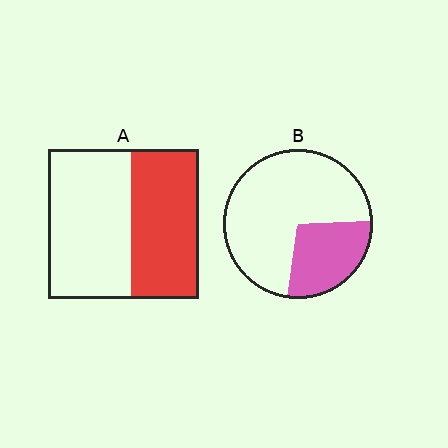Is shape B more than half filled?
No.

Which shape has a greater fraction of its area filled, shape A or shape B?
Shape A.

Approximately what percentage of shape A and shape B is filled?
A is approximately 45% and B is approximately 30%.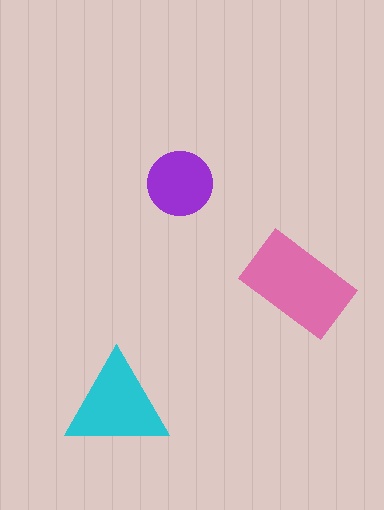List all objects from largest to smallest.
The pink rectangle, the cyan triangle, the purple circle.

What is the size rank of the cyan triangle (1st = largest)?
2nd.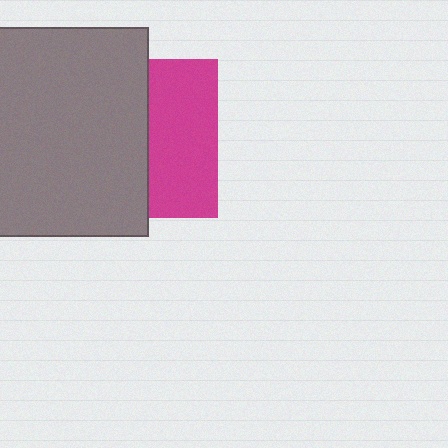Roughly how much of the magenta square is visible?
A small part of it is visible (roughly 42%).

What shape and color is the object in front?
The object in front is a gray square.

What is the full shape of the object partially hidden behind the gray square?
The partially hidden object is a magenta square.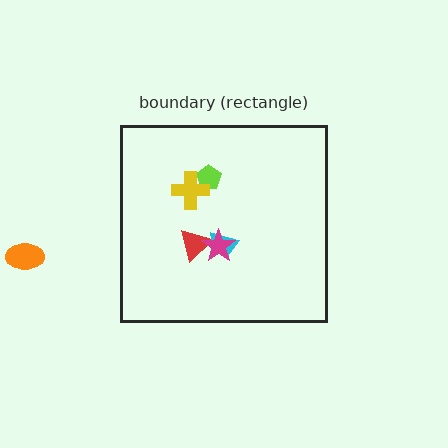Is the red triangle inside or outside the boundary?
Inside.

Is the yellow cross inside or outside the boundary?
Inside.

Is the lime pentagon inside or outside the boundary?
Inside.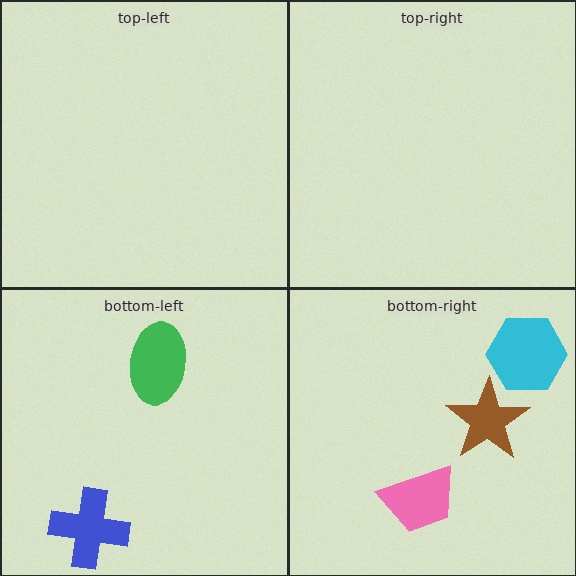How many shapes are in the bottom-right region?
3.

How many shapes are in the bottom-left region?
2.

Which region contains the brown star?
The bottom-right region.